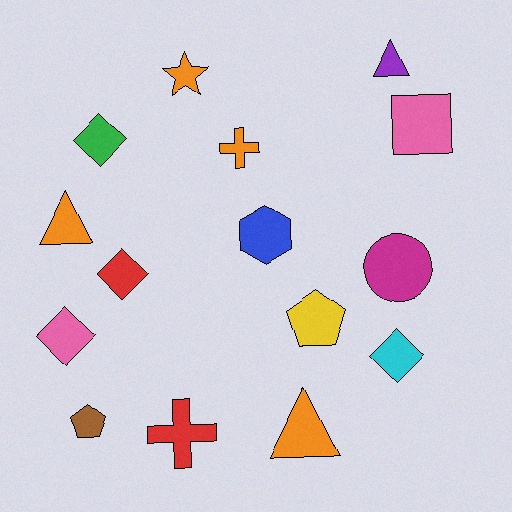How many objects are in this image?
There are 15 objects.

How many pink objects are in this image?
There are 2 pink objects.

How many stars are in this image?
There is 1 star.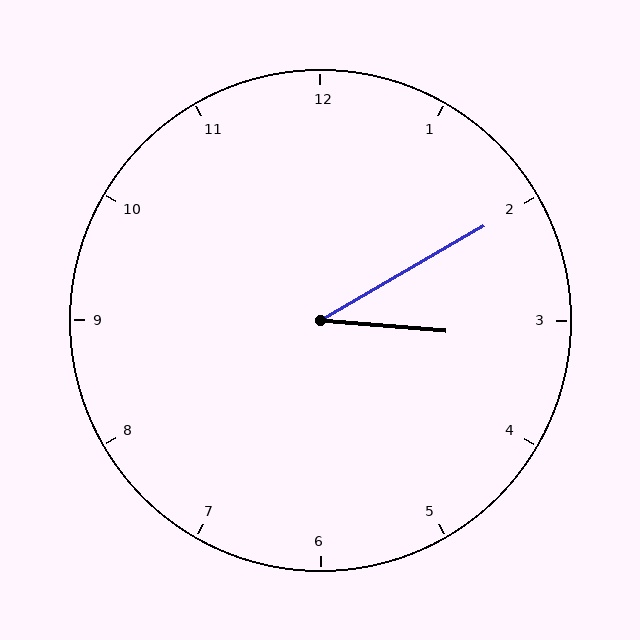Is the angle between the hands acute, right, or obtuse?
It is acute.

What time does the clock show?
3:10.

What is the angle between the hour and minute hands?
Approximately 35 degrees.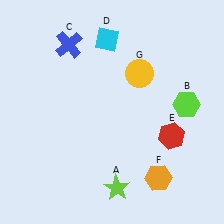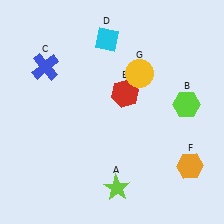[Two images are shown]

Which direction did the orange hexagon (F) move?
The orange hexagon (F) moved right.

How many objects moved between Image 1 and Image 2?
3 objects moved between the two images.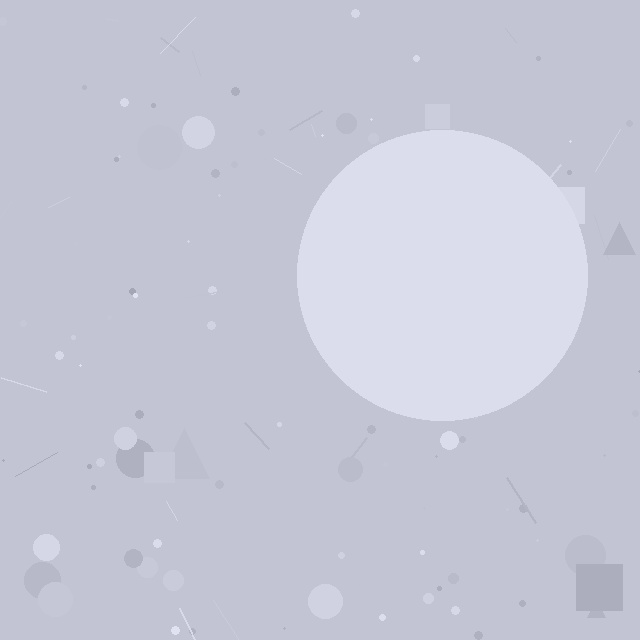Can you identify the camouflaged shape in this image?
The camouflaged shape is a circle.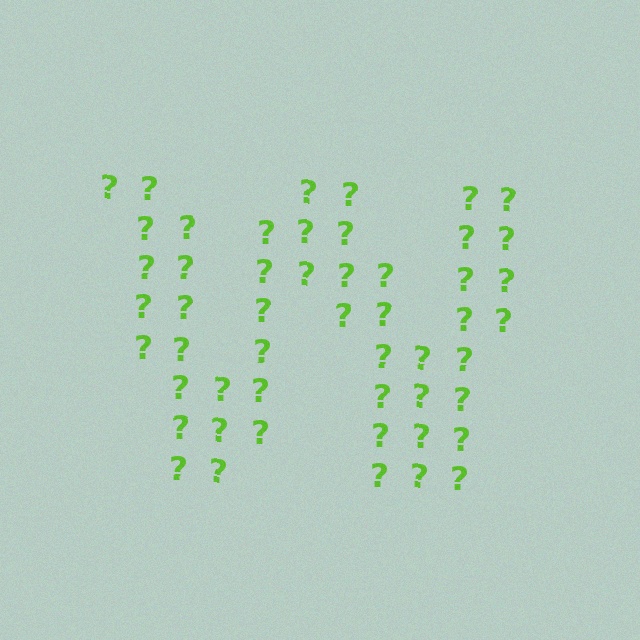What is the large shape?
The large shape is the letter W.